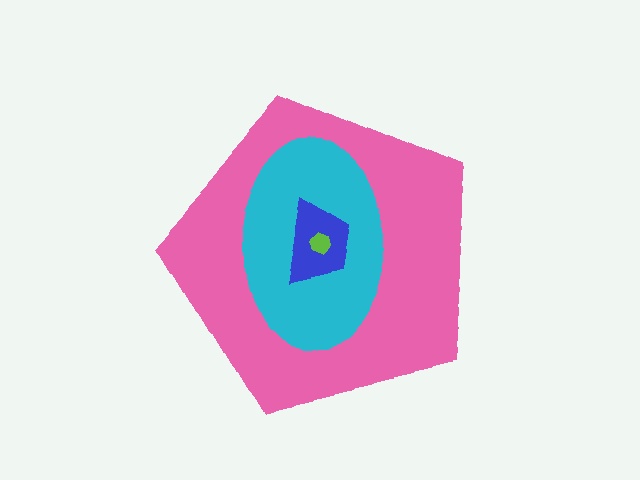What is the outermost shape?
The pink pentagon.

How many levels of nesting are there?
4.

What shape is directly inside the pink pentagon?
The cyan ellipse.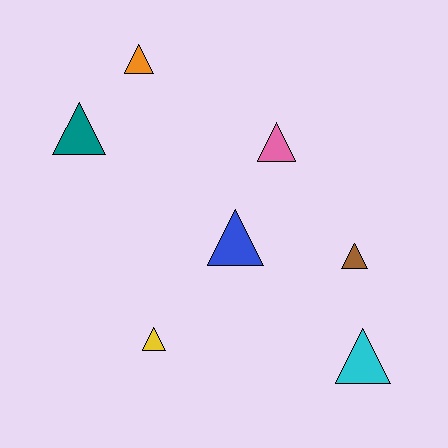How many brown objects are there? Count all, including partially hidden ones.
There is 1 brown object.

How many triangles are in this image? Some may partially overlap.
There are 7 triangles.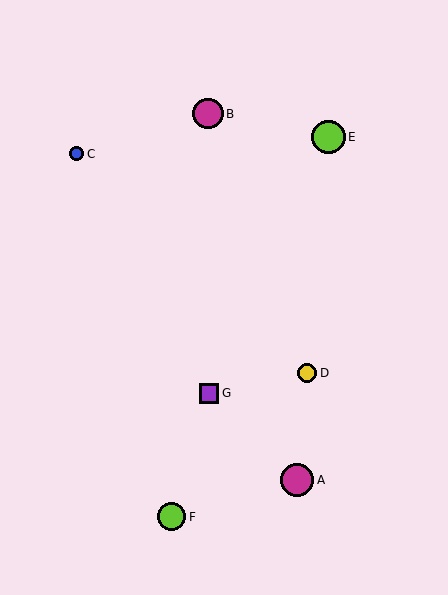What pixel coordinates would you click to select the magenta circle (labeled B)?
Click at (208, 114) to select the magenta circle B.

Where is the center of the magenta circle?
The center of the magenta circle is at (208, 114).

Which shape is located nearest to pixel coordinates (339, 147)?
The lime circle (labeled E) at (329, 137) is nearest to that location.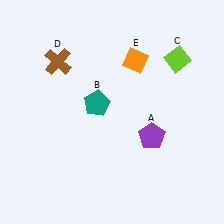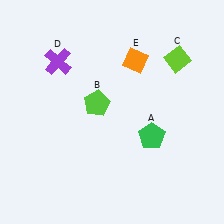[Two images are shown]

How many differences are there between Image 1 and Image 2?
There are 3 differences between the two images.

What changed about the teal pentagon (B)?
In Image 1, B is teal. In Image 2, it changed to lime.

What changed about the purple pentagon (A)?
In Image 1, A is purple. In Image 2, it changed to green.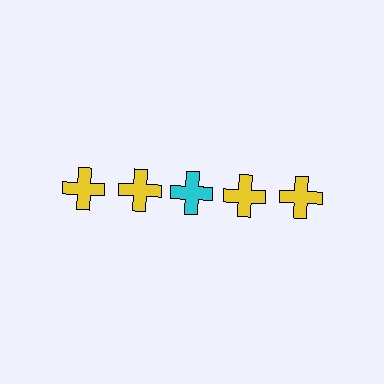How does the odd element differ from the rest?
It has a different color: cyan instead of yellow.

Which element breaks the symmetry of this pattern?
The cyan cross in the top row, center column breaks the symmetry. All other shapes are yellow crosses.